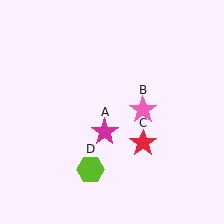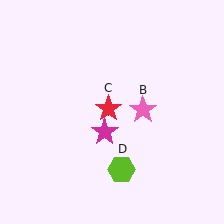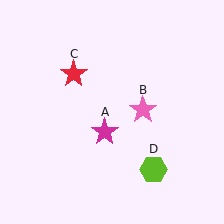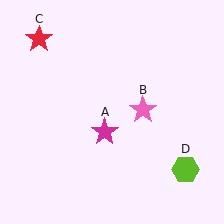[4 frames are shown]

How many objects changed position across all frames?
2 objects changed position: red star (object C), lime hexagon (object D).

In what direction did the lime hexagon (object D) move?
The lime hexagon (object D) moved right.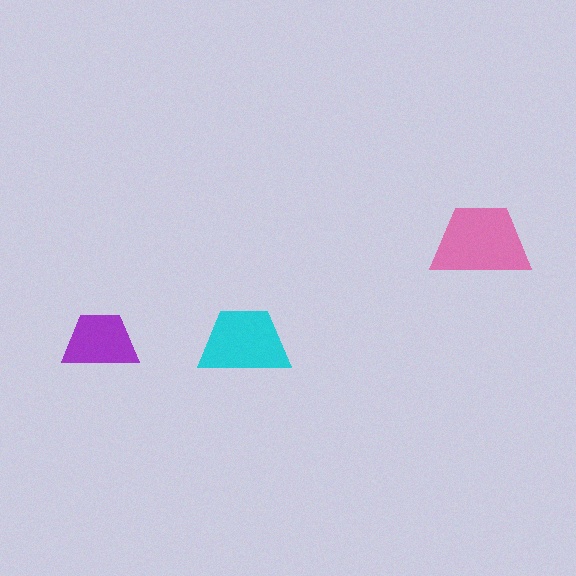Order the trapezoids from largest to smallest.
the pink one, the cyan one, the purple one.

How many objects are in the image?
There are 3 objects in the image.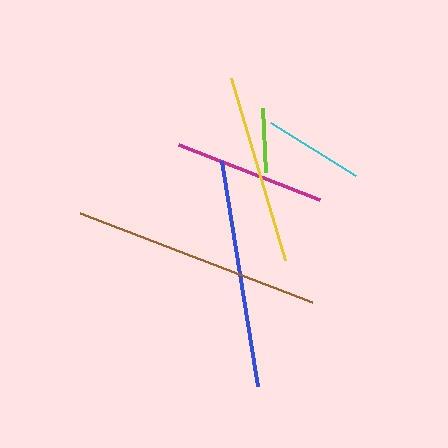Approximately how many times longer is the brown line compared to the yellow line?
The brown line is approximately 1.3 times the length of the yellow line.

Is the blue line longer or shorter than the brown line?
The brown line is longer than the blue line.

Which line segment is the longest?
The brown line is the longest at approximately 249 pixels.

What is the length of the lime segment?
The lime segment is approximately 64 pixels long.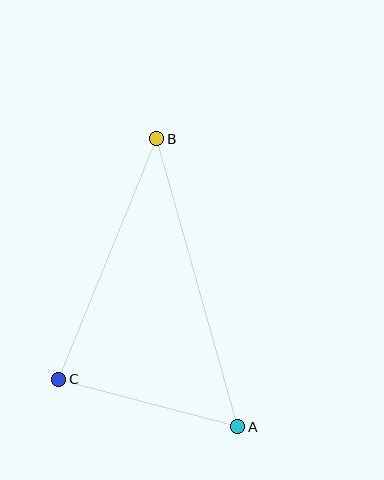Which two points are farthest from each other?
Points A and B are farthest from each other.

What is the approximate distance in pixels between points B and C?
The distance between B and C is approximately 260 pixels.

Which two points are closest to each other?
Points A and C are closest to each other.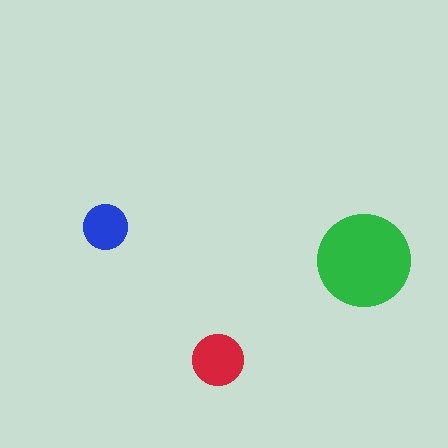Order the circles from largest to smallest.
the green one, the red one, the blue one.